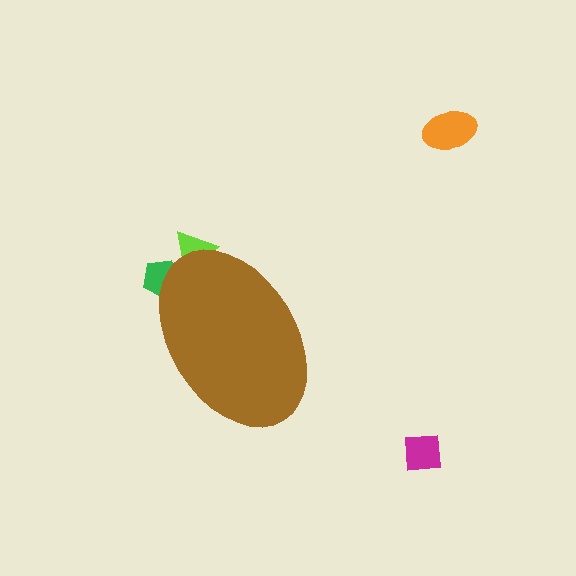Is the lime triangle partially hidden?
Yes, the lime triangle is partially hidden behind the brown ellipse.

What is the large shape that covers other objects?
A brown ellipse.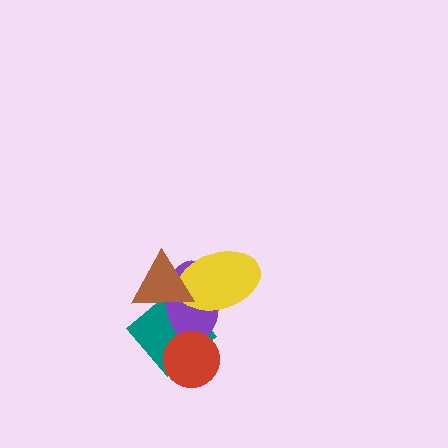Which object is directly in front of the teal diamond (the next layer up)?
The purple ellipse is directly in front of the teal diamond.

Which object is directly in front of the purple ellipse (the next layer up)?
The red circle is directly in front of the purple ellipse.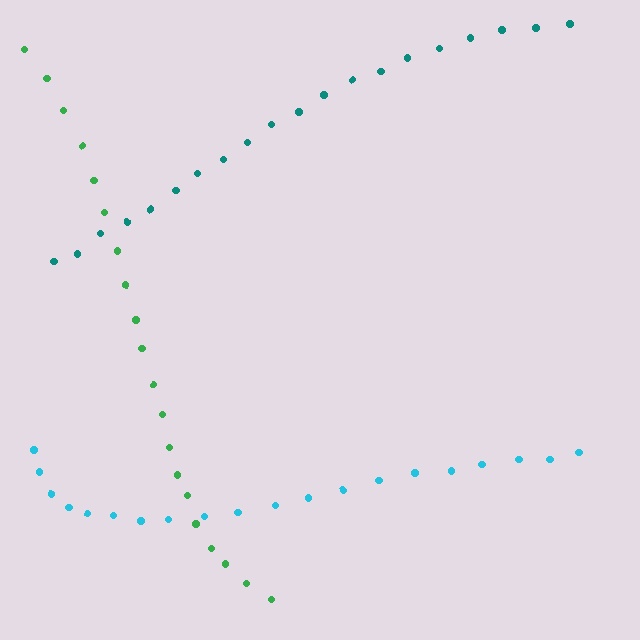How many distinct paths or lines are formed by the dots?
There are 3 distinct paths.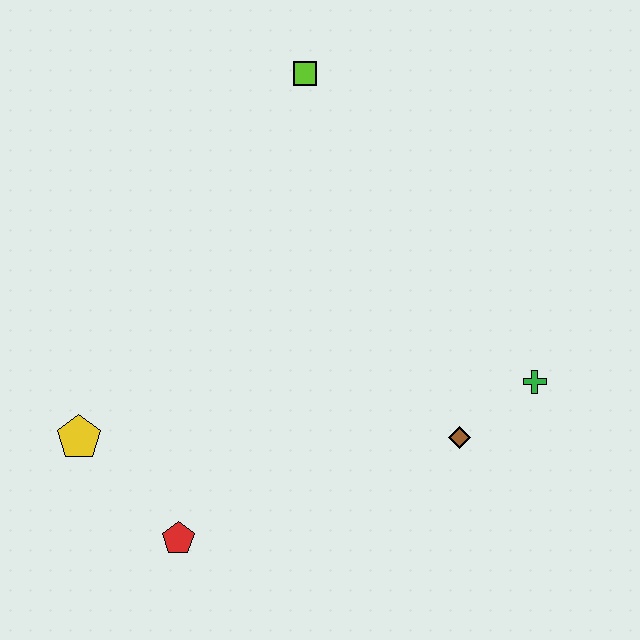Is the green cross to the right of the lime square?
Yes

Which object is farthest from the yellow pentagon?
The green cross is farthest from the yellow pentagon.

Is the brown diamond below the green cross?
Yes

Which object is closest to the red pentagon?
The yellow pentagon is closest to the red pentagon.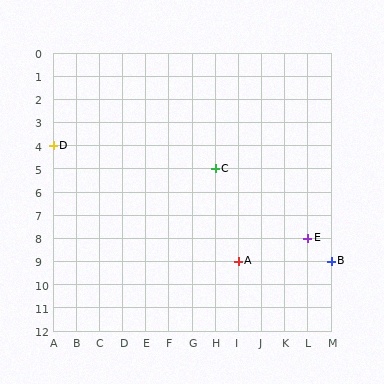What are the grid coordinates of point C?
Point C is at grid coordinates (H, 5).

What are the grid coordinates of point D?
Point D is at grid coordinates (A, 4).